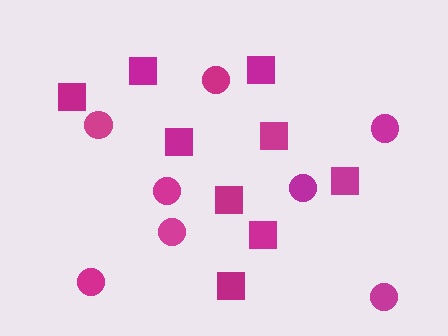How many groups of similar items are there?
There are 2 groups: one group of squares (9) and one group of circles (8).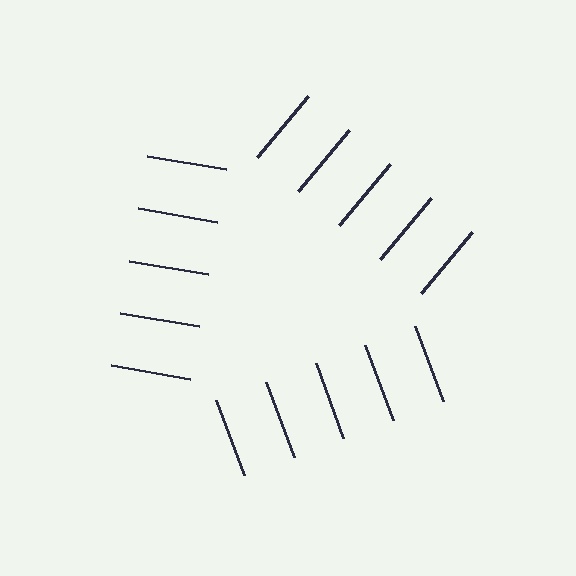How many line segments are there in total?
15 — 5 along each of the 3 edges.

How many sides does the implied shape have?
3 sides — the line-ends trace a triangle.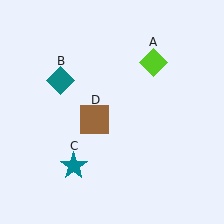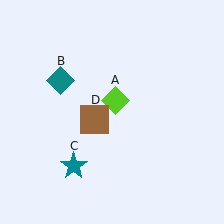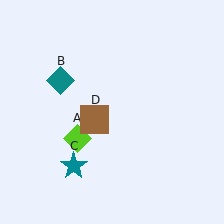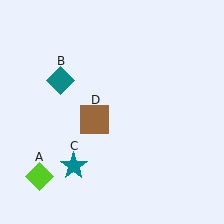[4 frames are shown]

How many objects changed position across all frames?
1 object changed position: lime diamond (object A).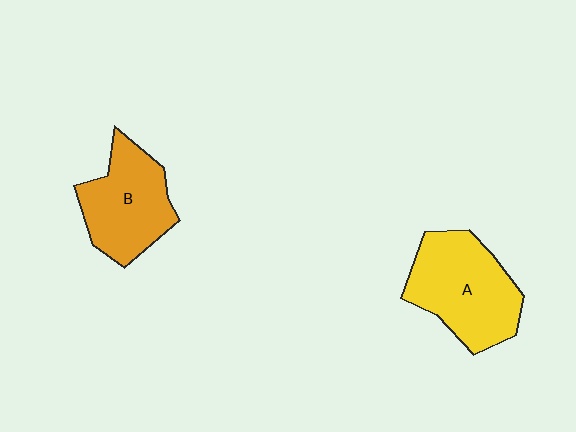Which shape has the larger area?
Shape A (yellow).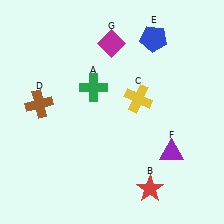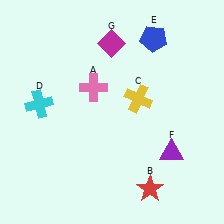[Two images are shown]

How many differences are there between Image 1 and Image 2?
There are 2 differences between the two images.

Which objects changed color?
A changed from green to pink. D changed from brown to cyan.